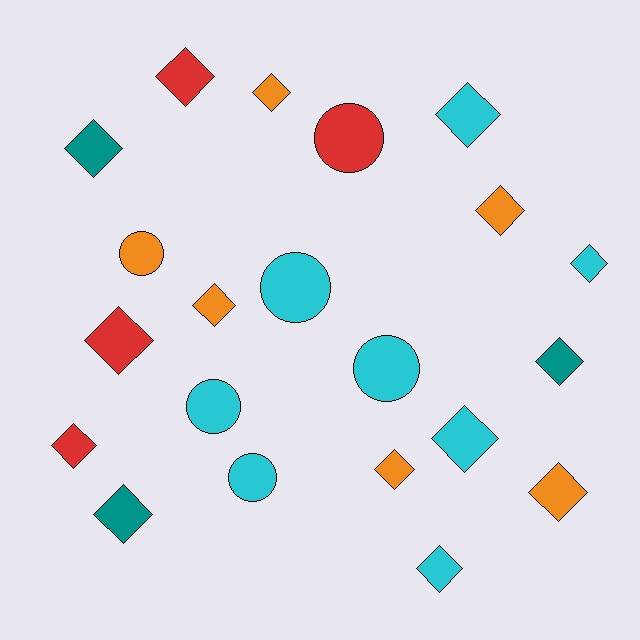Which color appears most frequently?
Cyan, with 8 objects.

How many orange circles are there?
There is 1 orange circle.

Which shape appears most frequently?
Diamond, with 15 objects.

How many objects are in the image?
There are 21 objects.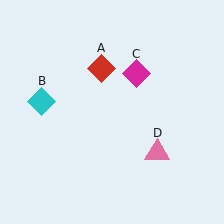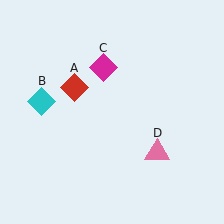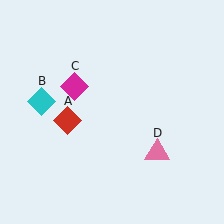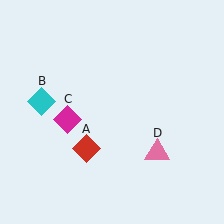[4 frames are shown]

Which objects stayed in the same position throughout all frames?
Cyan diamond (object B) and pink triangle (object D) remained stationary.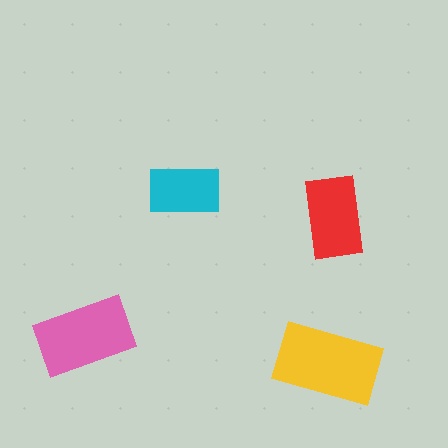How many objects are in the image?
There are 4 objects in the image.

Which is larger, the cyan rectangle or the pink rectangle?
The pink one.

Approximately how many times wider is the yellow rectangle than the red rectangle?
About 1.5 times wider.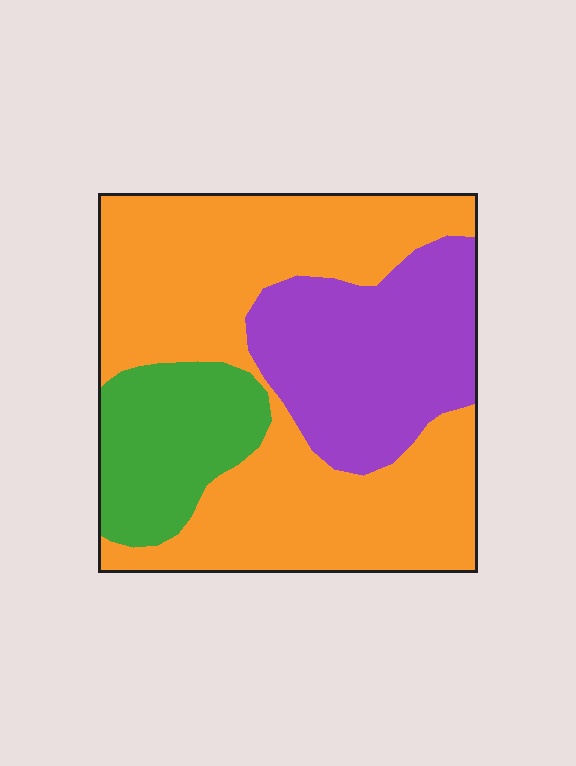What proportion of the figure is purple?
Purple takes up between a sixth and a third of the figure.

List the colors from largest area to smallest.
From largest to smallest: orange, purple, green.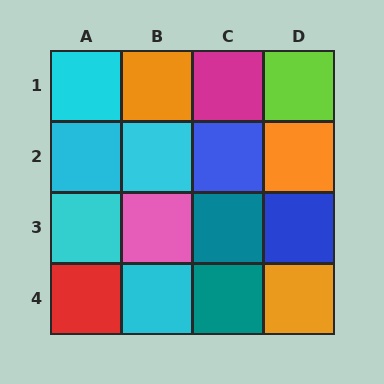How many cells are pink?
1 cell is pink.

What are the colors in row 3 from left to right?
Cyan, pink, teal, blue.